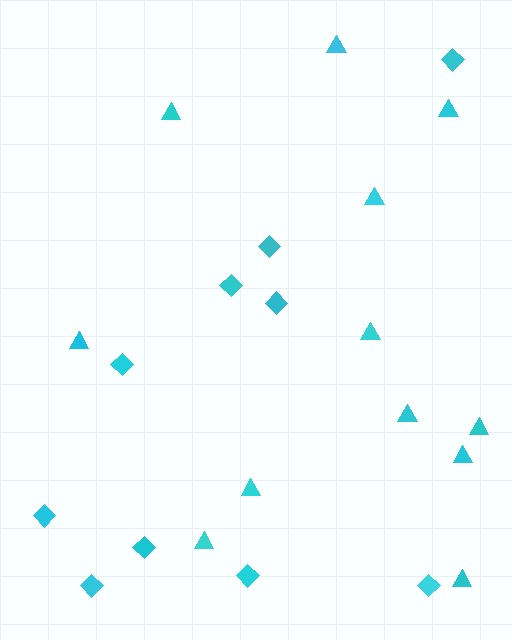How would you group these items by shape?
There are 2 groups: one group of triangles (12) and one group of diamonds (10).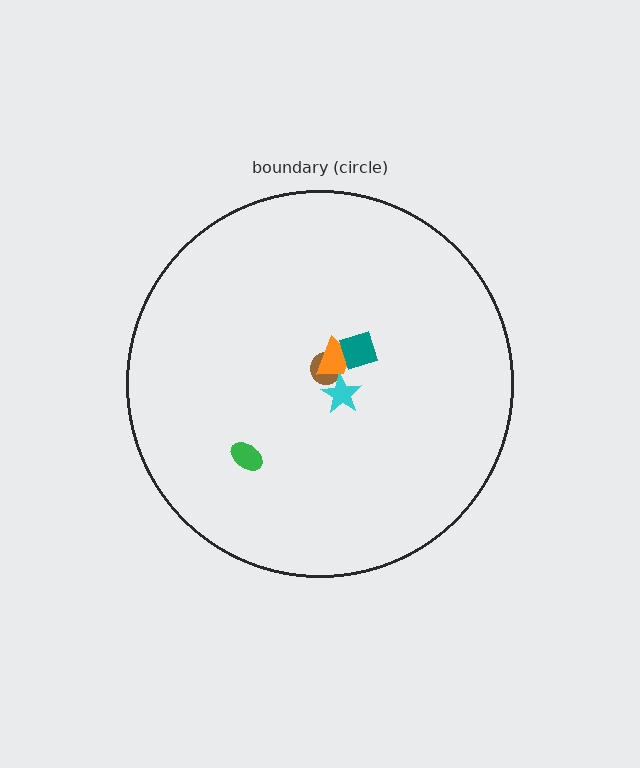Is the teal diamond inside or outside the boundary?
Inside.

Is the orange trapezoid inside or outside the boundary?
Inside.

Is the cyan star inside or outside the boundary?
Inside.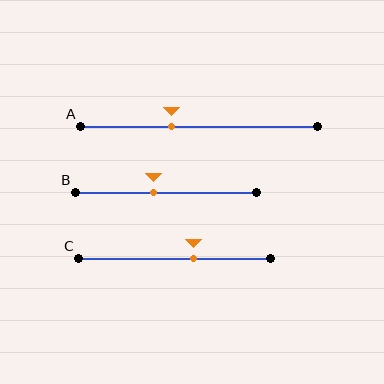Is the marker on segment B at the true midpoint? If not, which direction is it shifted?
No, the marker on segment B is shifted to the left by about 7% of the segment length.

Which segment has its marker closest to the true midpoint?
Segment B has its marker closest to the true midpoint.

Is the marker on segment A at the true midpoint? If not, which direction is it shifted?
No, the marker on segment A is shifted to the left by about 12% of the segment length.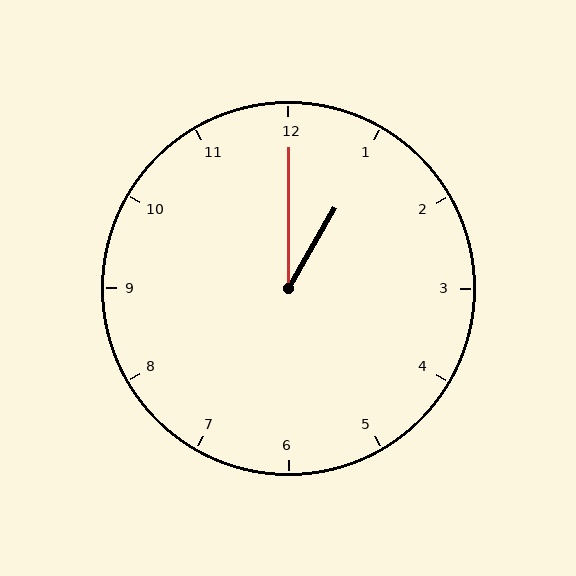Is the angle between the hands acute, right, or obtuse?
It is acute.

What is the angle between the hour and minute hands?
Approximately 30 degrees.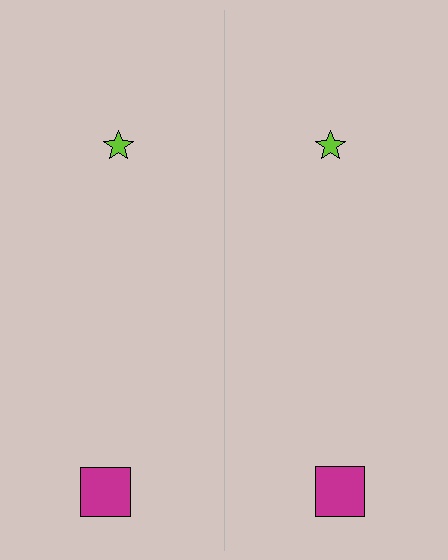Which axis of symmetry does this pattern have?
The pattern has a vertical axis of symmetry running through the center of the image.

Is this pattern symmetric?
Yes, this pattern has bilateral (reflection) symmetry.